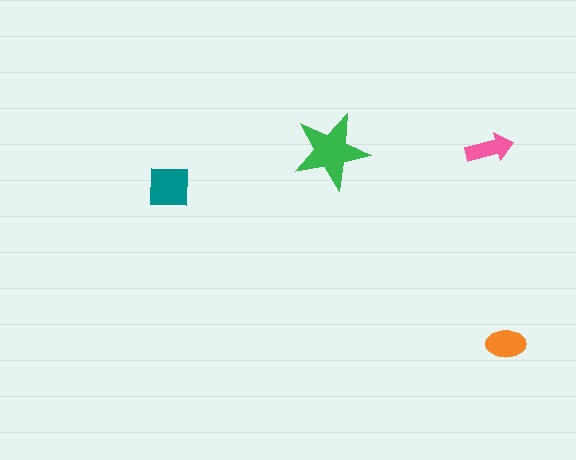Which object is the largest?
The green star.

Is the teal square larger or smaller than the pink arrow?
Larger.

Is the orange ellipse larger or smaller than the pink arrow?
Larger.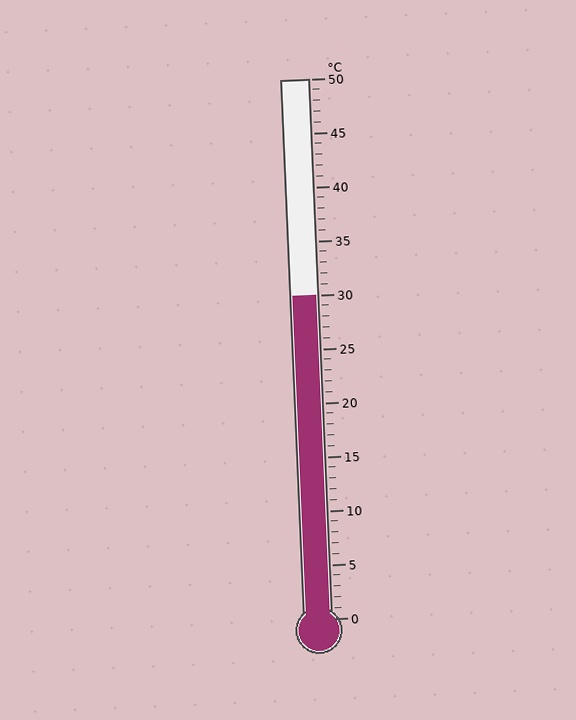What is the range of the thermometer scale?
The thermometer scale ranges from 0°C to 50°C.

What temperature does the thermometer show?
The thermometer shows approximately 30°C.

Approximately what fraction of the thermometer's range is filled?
The thermometer is filled to approximately 60% of its range.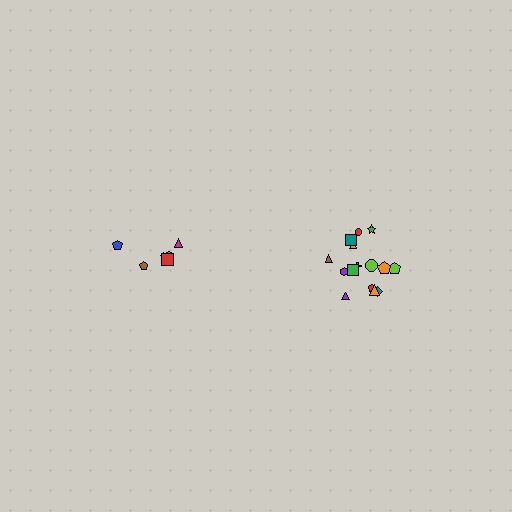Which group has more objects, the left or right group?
The right group.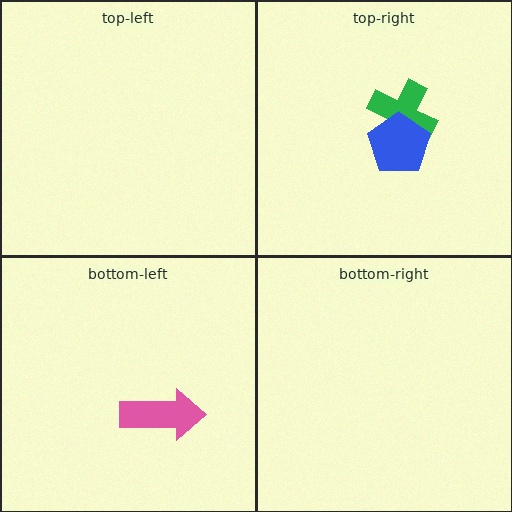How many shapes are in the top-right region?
2.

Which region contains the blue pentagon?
The top-right region.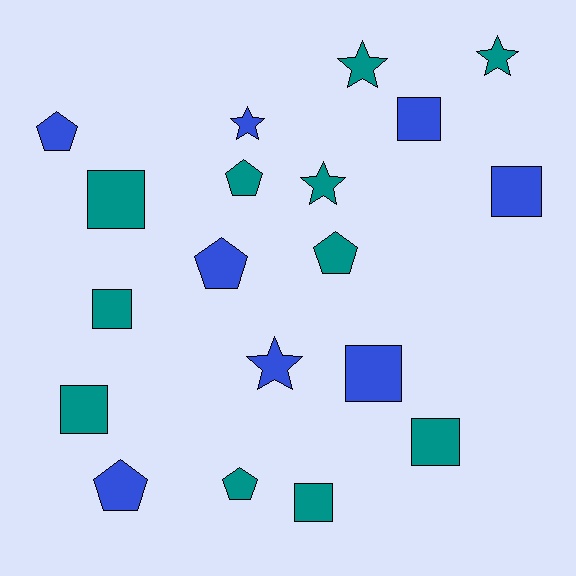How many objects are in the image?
There are 19 objects.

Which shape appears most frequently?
Square, with 8 objects.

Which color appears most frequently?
Teal, with 11 objects.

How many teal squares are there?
There are 5 teal squares.